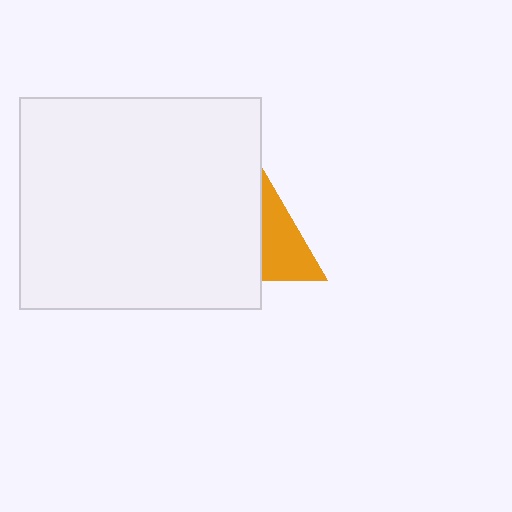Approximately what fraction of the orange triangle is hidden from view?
Roughly 53% of the orange triangle is hidden behind the white rectangle.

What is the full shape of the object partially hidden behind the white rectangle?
The partially hidden object is an orange triangle.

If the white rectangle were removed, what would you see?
You would see the complete orange triangle.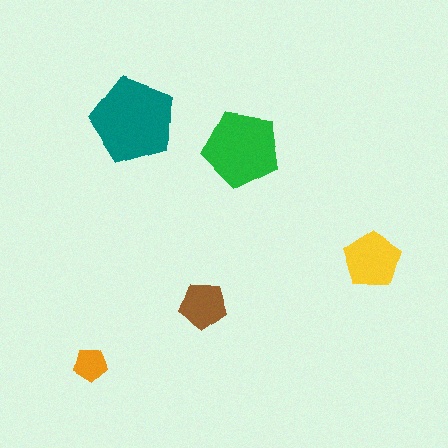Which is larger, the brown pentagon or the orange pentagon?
The brown one.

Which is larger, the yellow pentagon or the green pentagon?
The green one.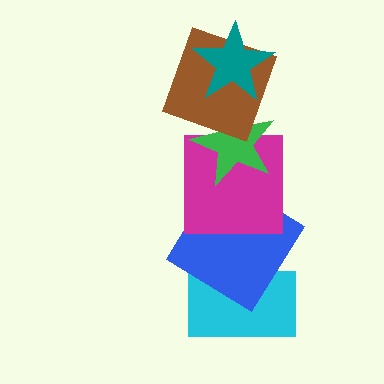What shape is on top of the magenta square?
The green star is on top of the magenta square.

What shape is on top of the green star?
The brown square is on top of the green star.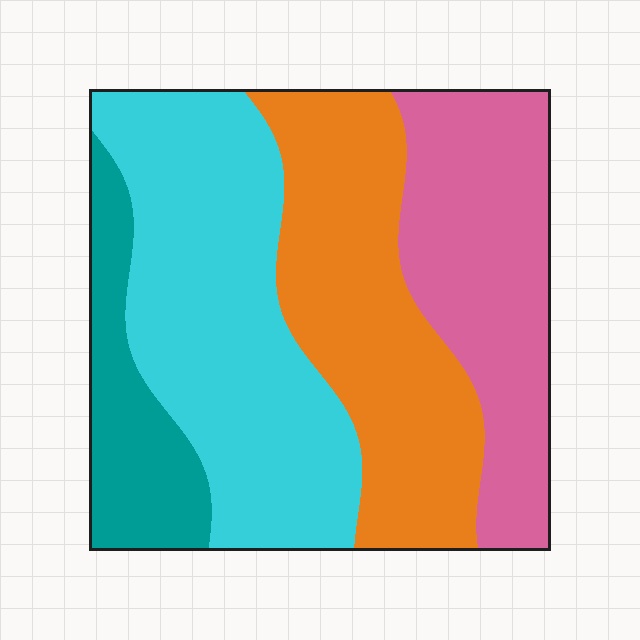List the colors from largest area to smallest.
From largest to smallest: cyan, orange, pink, teal.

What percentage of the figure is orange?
Orange takes up about one quarter (1/4) of the figure.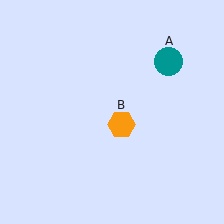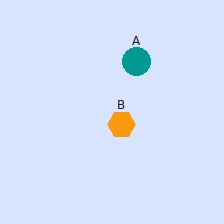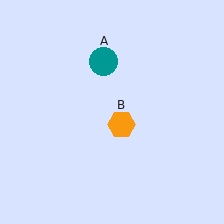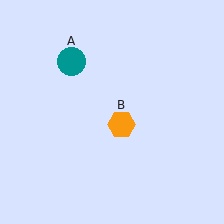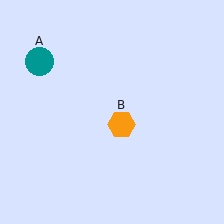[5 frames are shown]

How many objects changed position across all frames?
1 object changed position: teal circle (object A).